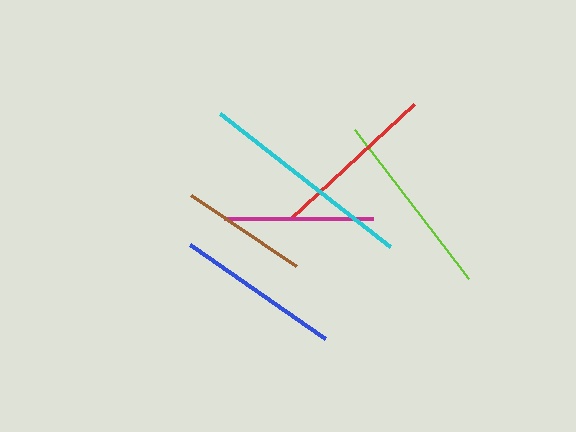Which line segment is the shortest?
The brown line is the shortest at approximately 127 pixels.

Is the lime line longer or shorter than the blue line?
The lime line is longer than the blue line.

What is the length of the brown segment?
The brown segment is approximately 127 pixels long.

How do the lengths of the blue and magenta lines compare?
The blue and magenta lines are approximately the same length.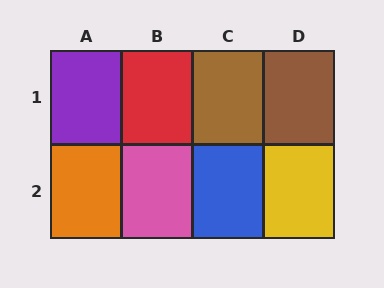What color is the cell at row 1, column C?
Brown.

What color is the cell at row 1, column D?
Brown.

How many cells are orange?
1 cell is orange.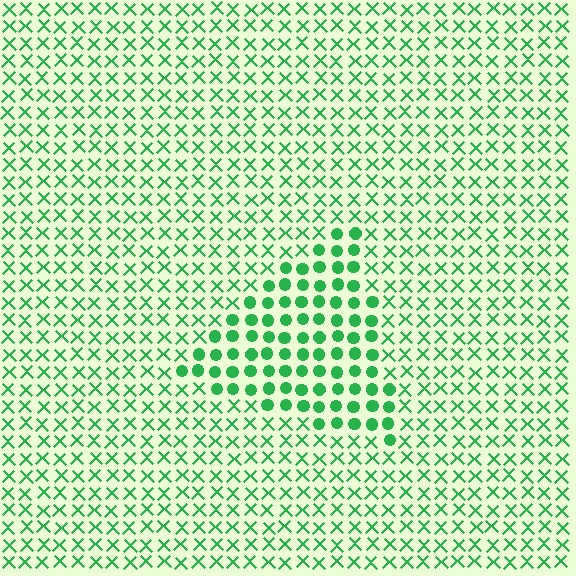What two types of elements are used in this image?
The image uses circles inside the triangle region and X marks outside it.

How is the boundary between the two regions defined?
The boundary is defined by a change in element shape: circles inside vs. X marks outside. All elements share the same color and spacing.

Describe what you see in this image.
The image is filled with small green elements arranged in a uniform grid. A triangle-shaped region contains circles, while the surrounding area contains X marks. The boundary is defined purely by the change in element shape.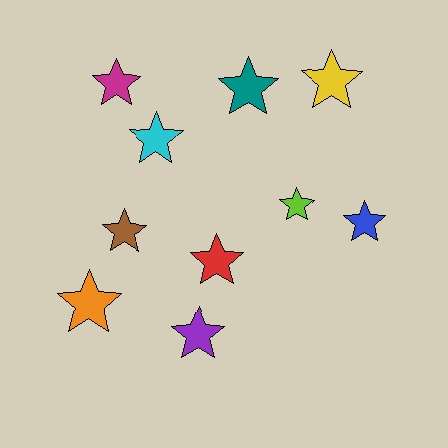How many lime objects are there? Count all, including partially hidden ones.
There is 1 lime object.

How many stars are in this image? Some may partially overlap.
There are 10 stars.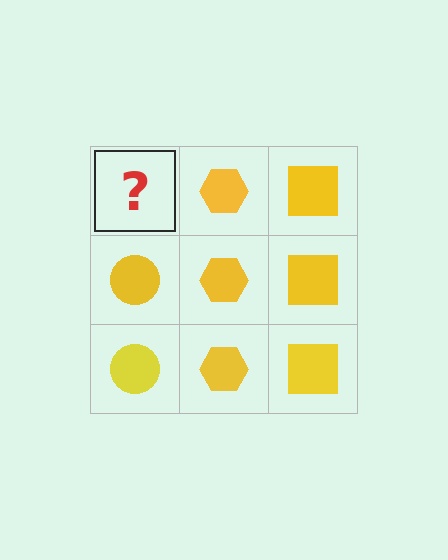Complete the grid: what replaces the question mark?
The question mark should be replaced with a yellow circle.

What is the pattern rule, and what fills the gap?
The rule is that each column has a consistent shape. The gap should be filled with a yellow circle.